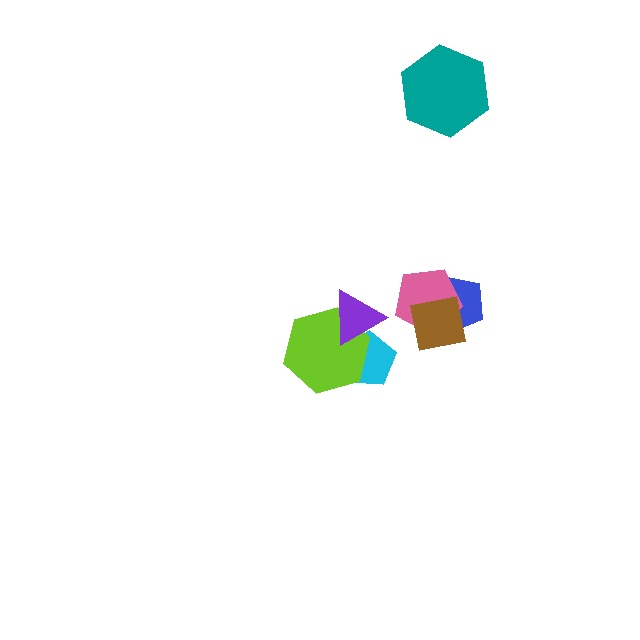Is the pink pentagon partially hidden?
Yes, it is partially covered by another shape.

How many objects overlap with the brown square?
2 objects overlap with the brown square.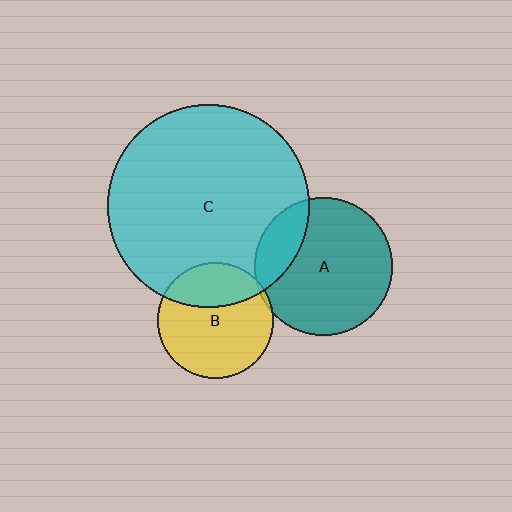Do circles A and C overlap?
Yes.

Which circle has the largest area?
Circle C (cyan).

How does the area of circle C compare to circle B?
Approximately 3.1 times.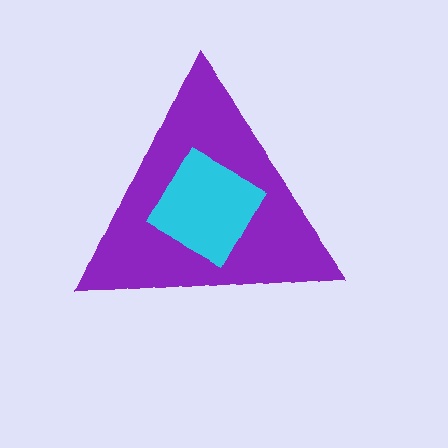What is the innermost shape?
The cyan square.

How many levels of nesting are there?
2.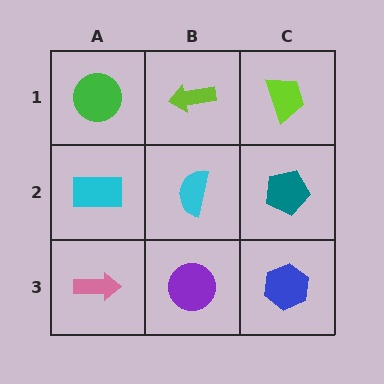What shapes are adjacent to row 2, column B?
A lime arrow (row 1, column B), a purple circle (row 3, column B), a cyan rectangle (row 2, column A), a teal pentagon (row 2, column C).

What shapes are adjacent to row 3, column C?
A teal pentagon (row 2, column C), a purple circle (row 3, column B).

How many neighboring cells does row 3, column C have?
2.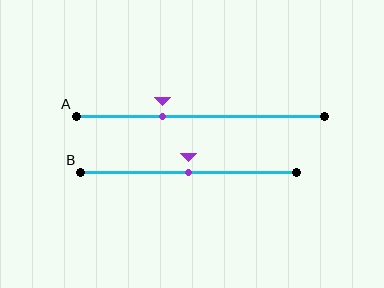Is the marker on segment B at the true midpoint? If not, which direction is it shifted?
Yes, the marker on segment B is at the true midpoint.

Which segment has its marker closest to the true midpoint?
Segment B has its marker closest to the true midpoint.